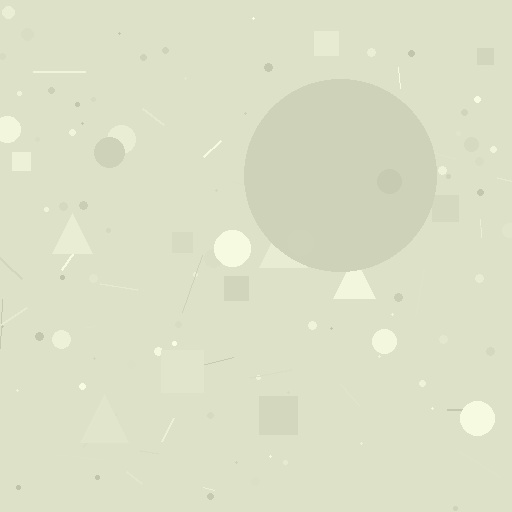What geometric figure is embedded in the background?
A circle is embedded in the background.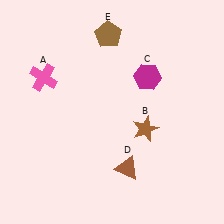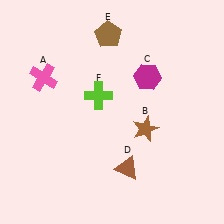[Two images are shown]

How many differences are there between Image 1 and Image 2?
There is 1 difference between the two images.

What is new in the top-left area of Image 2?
A lime cross (F) was added in the top-left area of Image 2.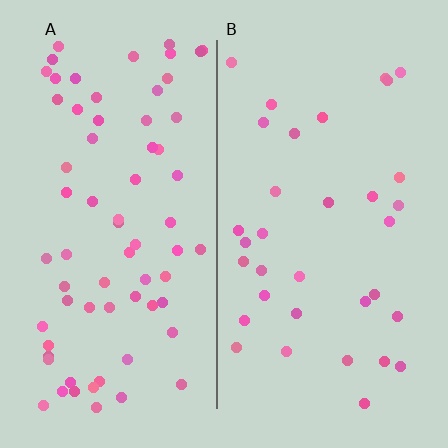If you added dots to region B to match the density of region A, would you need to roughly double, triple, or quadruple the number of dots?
Approximately double.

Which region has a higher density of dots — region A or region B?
A (the left).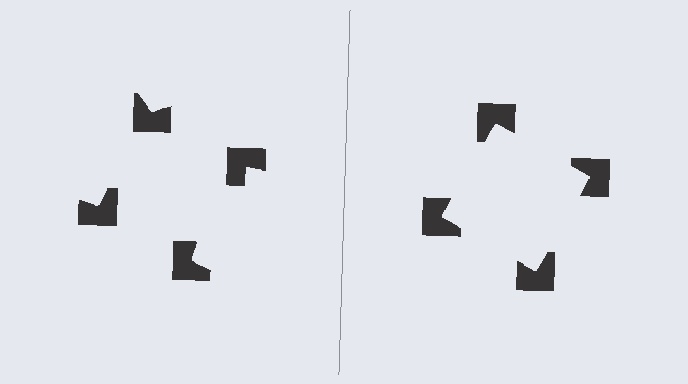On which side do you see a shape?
An illusory square appears on the right side. On the left side the wedge cuts are rotated, so no coherent shape forms.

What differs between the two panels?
The notched squares are positioned identically on both sides; only the wedge orientations differ. On the right they align to a square; on the left they are misaligned.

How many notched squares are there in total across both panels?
8 — 4 on each side.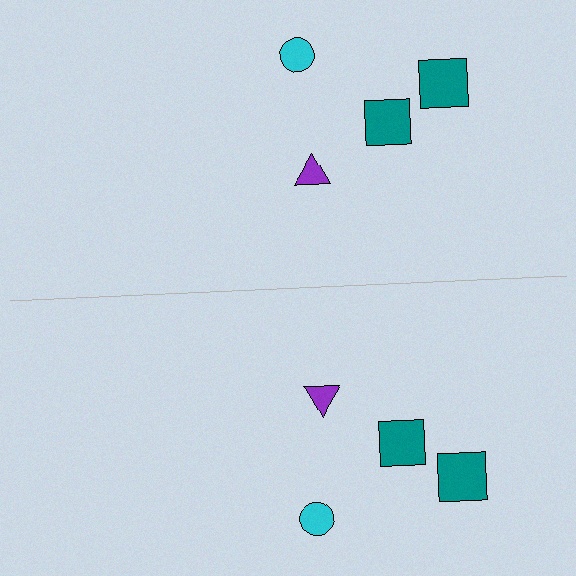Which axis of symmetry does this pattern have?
The pattern has a horizontal axis of symmetry running through the center of the image.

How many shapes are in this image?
There are 8 shapes in this image.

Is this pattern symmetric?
Yes, this pattern has bilateral (reflection) symmetry.